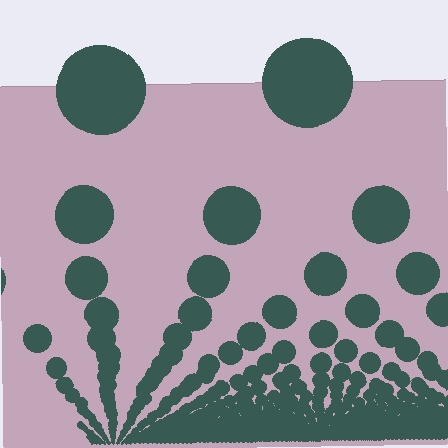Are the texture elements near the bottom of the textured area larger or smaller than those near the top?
Smaller. The gradient is inverted — elements near the bottom are smaller and denser.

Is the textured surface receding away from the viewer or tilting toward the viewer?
The surface appears to tilt toward the viewer. Texture elements get larger and sparser toward the top.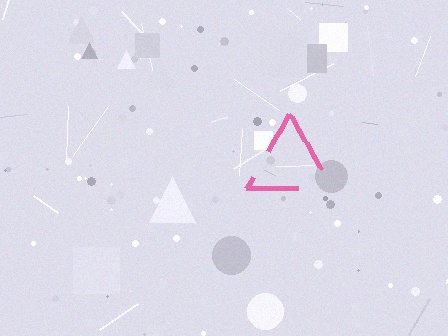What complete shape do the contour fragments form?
The contour fragments form a triangle.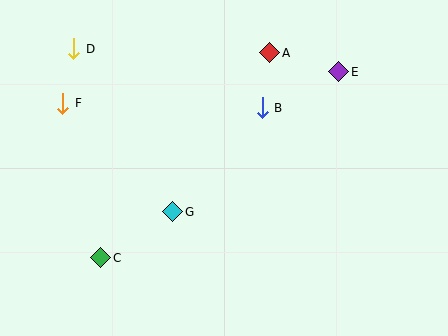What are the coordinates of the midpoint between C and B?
The midpoint between C and B is at (182, 183).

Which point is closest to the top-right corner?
Point E is closest to the top-right corner.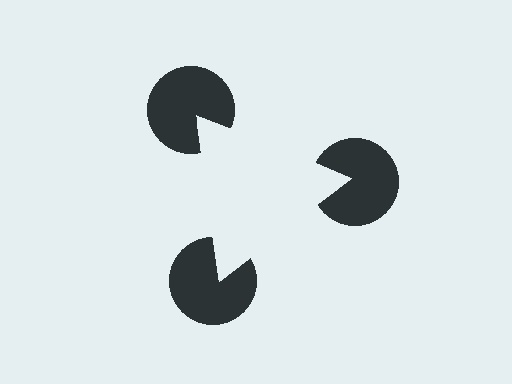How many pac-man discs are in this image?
There are 3 — one at each vertex of the illusory triangle.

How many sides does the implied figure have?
3 sides.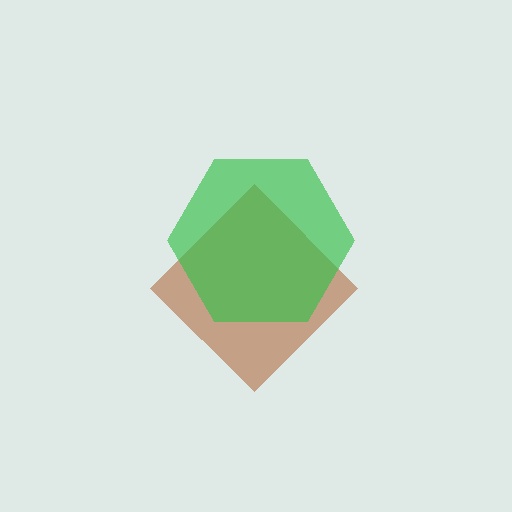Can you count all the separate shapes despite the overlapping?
Yes, there are 2 separate shapes.